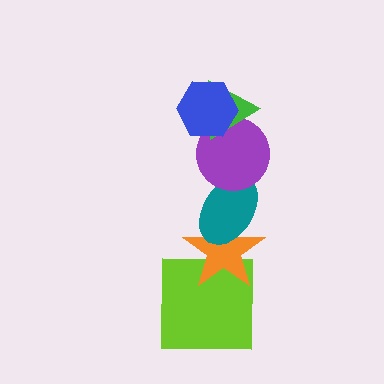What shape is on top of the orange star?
The teal ellipse is on top of the orange star.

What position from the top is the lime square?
The lime square is 6th from the top.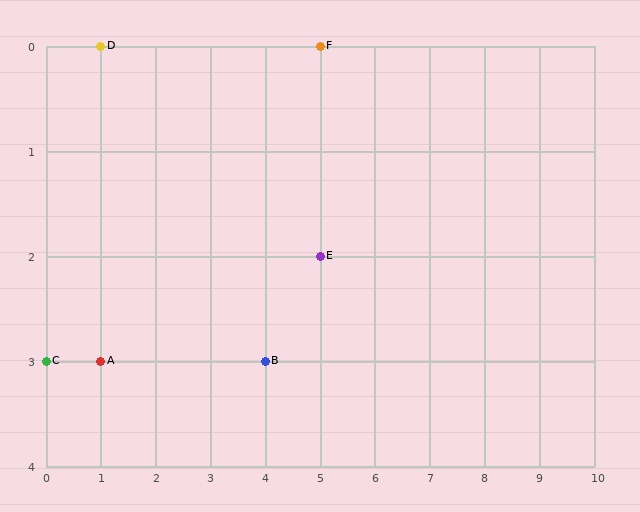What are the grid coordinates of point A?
Point A is at grid coordinates (1, 3).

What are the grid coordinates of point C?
Point C is at grid coordinates (0, 3).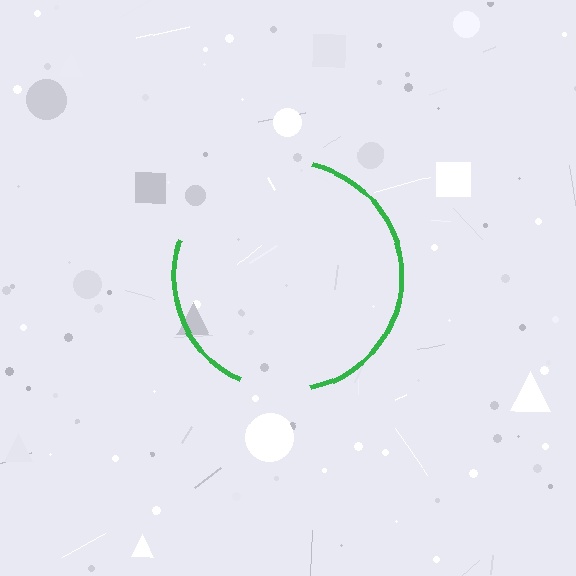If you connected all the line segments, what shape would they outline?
They would outline a circle.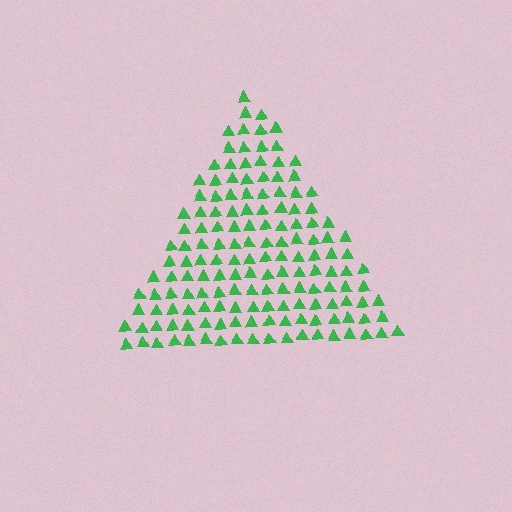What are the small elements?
The small elements are triangles.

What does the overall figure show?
The overall figure shows a triangle.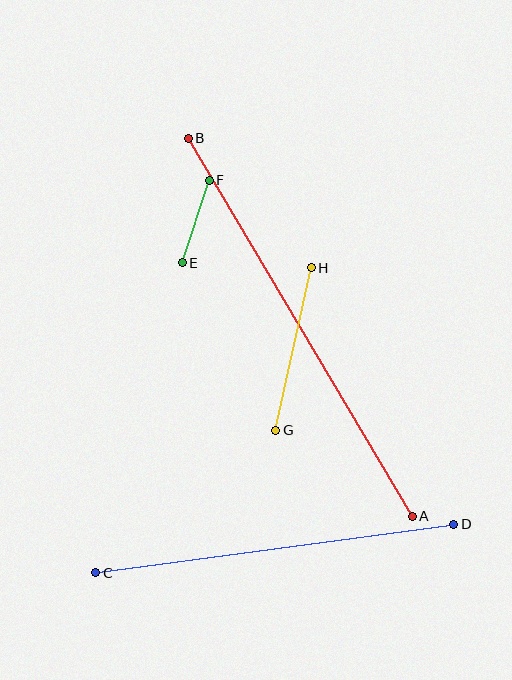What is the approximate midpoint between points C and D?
The midpoint is at approximately (275, 548) pixels.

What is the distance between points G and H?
The distance is approximately 166 pixels.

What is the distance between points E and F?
The distance is approximately 87 pixels.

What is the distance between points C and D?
The distance is approximately 362 pixels.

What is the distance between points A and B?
The distance is approximately 439 pixels.